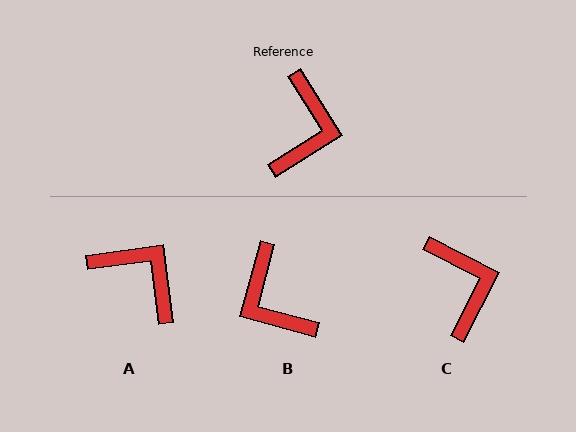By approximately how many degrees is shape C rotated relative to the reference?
Approximately 31 degrees counter-clockwise.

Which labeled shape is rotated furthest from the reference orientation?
B, about 137 degrees away.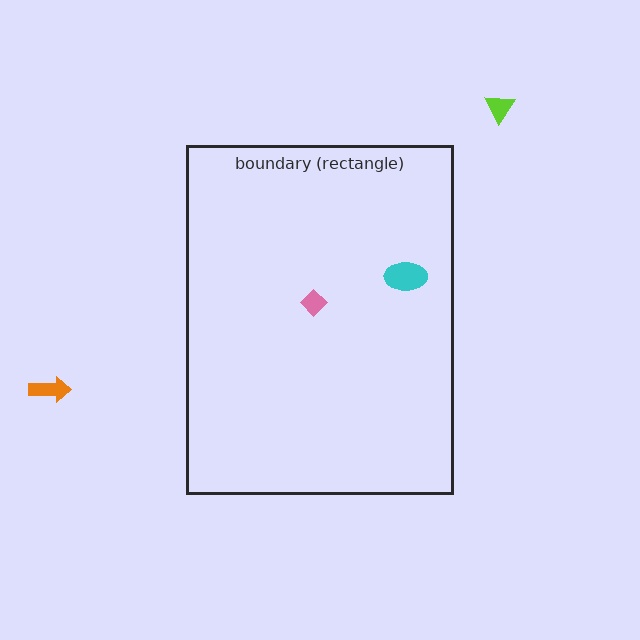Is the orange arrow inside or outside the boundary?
Outside.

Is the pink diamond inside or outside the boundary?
Inside.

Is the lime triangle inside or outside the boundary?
Outside.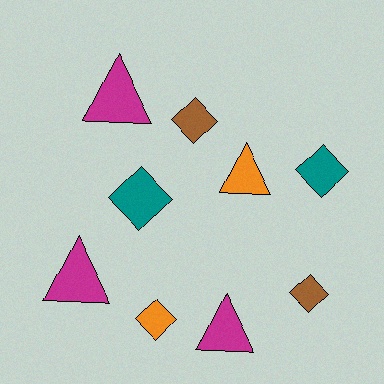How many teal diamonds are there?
There are 2 teal diamonds.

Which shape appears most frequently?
Diamond, with 5 objects.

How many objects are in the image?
There are 9 objects.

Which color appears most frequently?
Magenta, with 3 objects.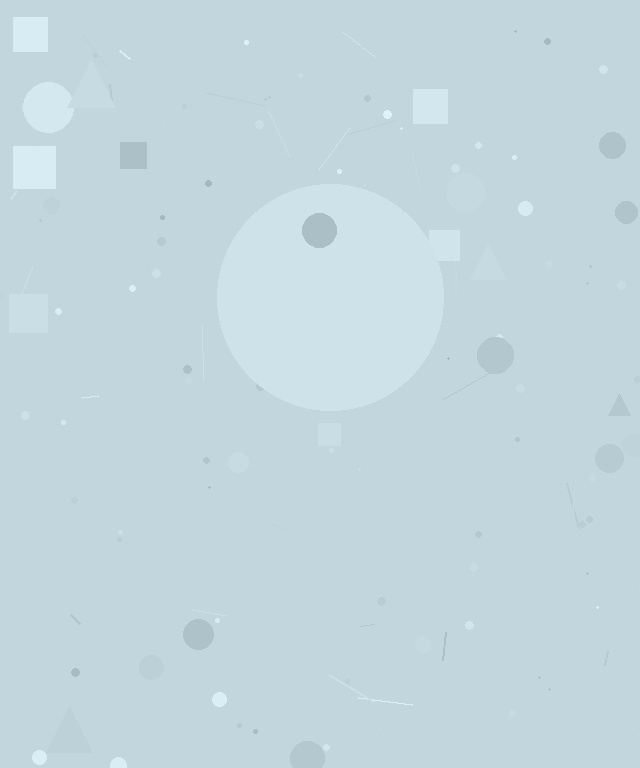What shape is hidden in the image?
A circle is hidden in the image.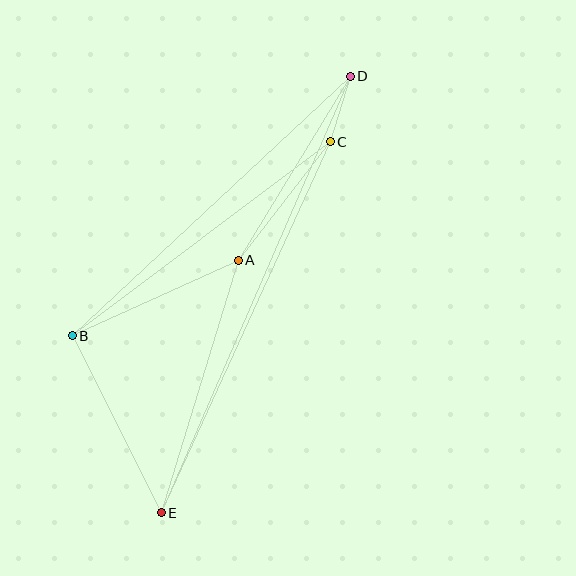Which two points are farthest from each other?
Points D and E are farthest from each other.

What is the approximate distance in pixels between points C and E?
The distance between C and E is approximately 408 pixels.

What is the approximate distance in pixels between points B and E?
The distance between B and E is approximately 198 pixels.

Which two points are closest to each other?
Points C and D are closest to each other.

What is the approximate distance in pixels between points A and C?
The distance between A and C is approximately 150 pixels.